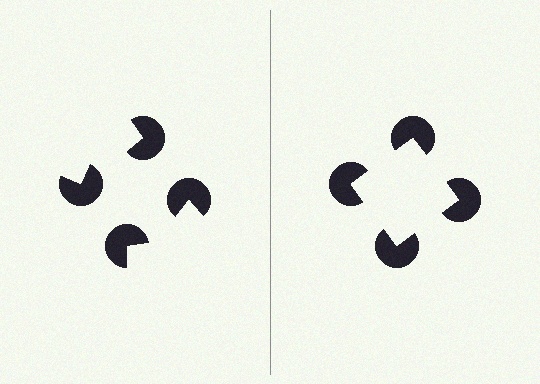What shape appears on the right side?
An illusory square.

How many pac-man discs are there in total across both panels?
8 — 4 on each side.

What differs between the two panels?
The pac-man discs are positioned identically on both sides; only the wedge orientations differ. On the right they align to a square; on the left they are misaligned.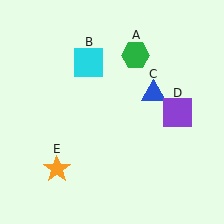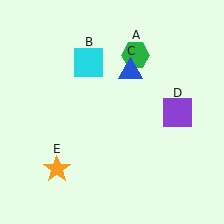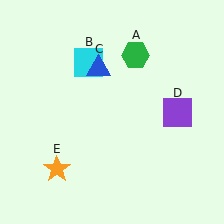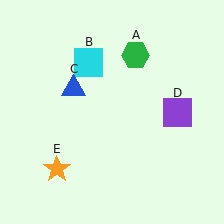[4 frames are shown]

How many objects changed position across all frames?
1 object changed position: blue triangle (object C).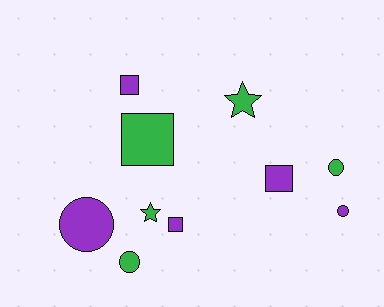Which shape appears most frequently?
Square, with 4 objects.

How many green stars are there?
There are 2 green stars.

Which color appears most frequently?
Purple, with 5 objects.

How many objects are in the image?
There are 10 objects.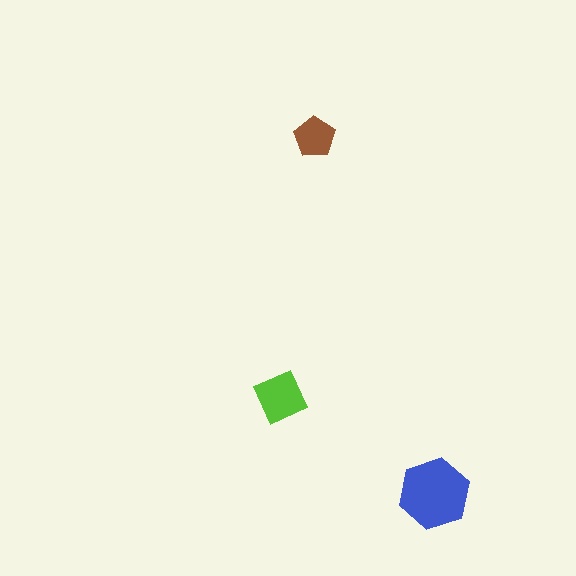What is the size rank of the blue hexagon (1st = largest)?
1st.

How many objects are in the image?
There are 3 objects in the image.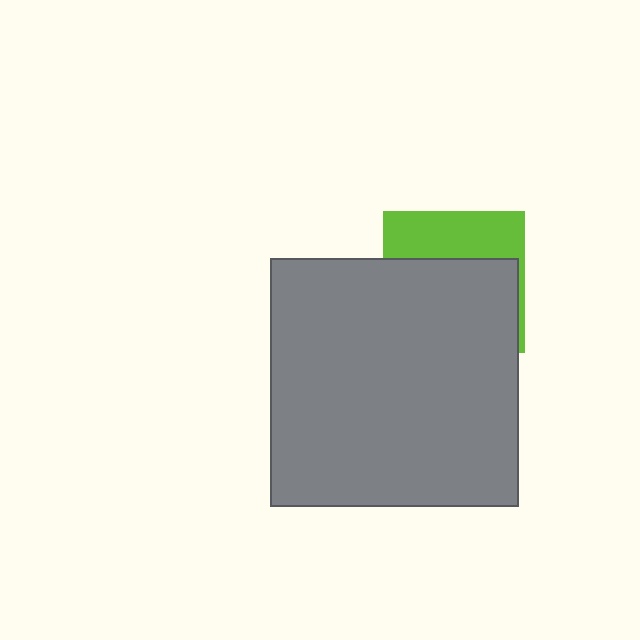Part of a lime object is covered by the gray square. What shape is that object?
It is a square.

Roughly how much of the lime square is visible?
A small part of it is visible (roughly 35%).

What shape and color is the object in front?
The object in front is a gray square.